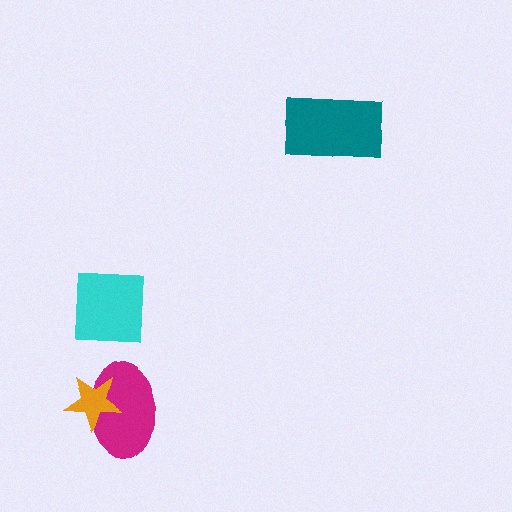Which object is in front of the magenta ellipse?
The orange star is in front of the magenta ellipse.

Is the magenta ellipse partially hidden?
Yes, it is partially covered by another shape.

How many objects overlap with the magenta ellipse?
1 object overlaps with the magenta ellipse.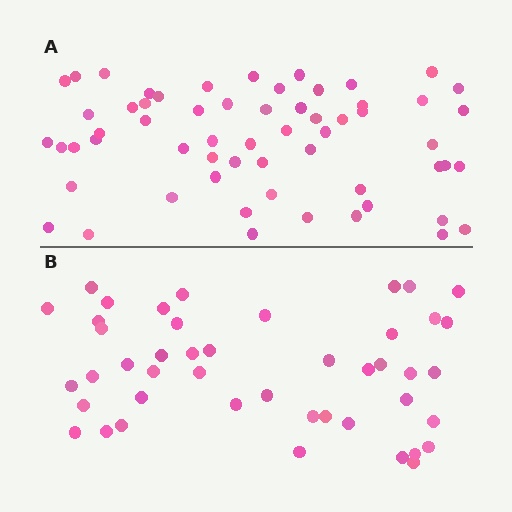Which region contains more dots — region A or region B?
Region A (the top region) has more dots.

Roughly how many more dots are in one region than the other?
Region A has approximately 15 more dots than region B.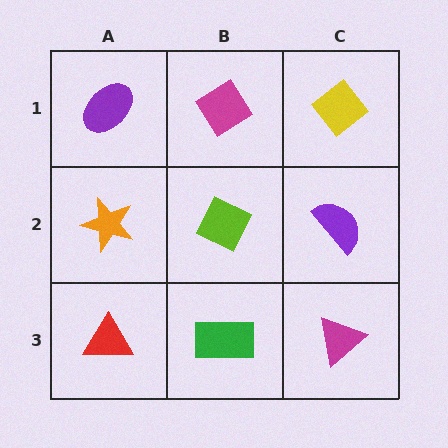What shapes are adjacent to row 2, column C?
A yellow diamond (row 1, column C), a magenta triangle (row 3, column C), a lime diamond (row 2, column B).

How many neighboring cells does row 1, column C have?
2.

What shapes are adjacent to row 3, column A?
An orange star (row 2, column A), a green rectangle (row 3, column B).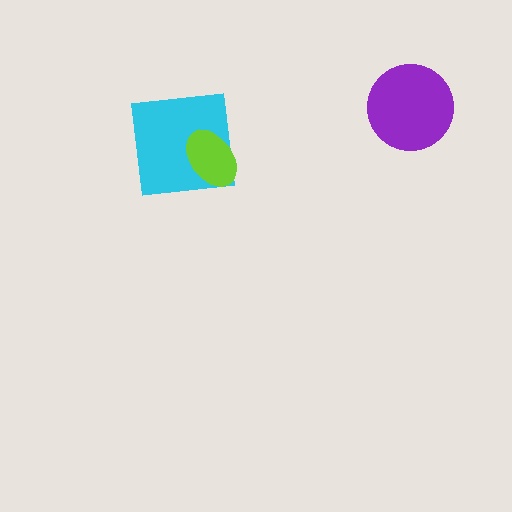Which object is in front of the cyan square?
The lime ellipse is in front of the cyan square.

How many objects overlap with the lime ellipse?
1 object overlaps with the lime ellipse.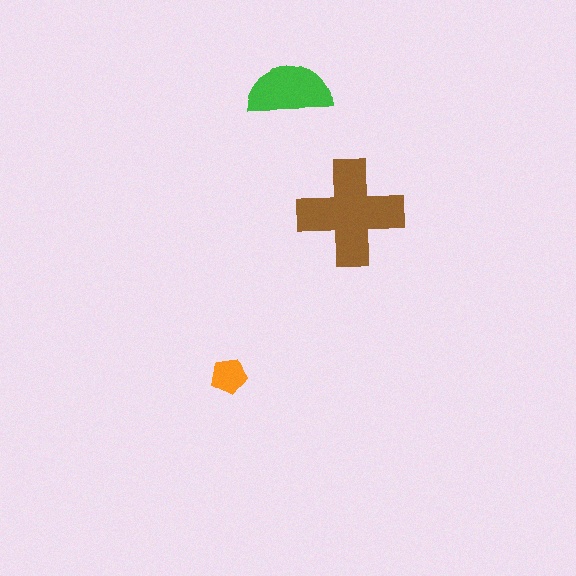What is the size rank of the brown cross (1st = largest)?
1st.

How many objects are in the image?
There are 3 objects in the image.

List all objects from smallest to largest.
The orange pentagon, the green semicircle, the brown cross.